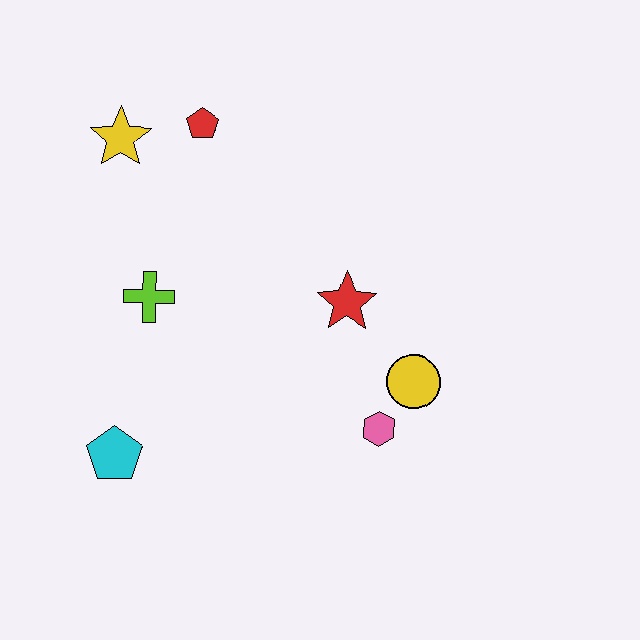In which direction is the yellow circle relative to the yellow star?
The yellow circle is to the right of the yellow star.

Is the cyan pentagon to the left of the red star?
Yes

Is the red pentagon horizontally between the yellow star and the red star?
Yes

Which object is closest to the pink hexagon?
The yellow circle is closest to the pink hexagon.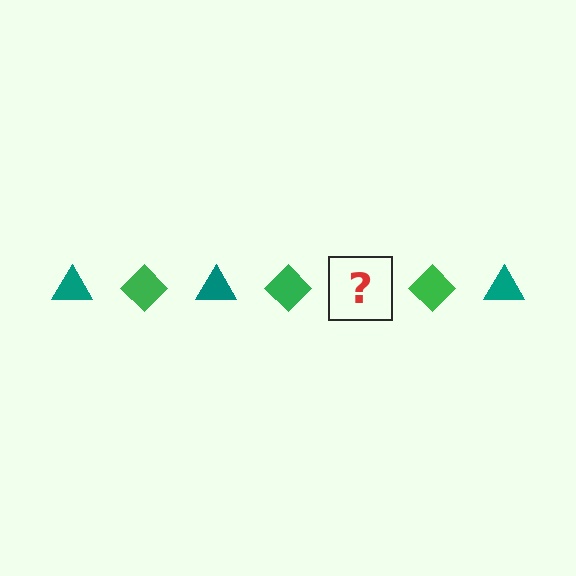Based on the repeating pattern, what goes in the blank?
The blank should be a teal triangle.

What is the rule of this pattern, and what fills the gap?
The rule is that the pattern alternates between teal triangle and green diamond. The gap should be filled with a teal triangle.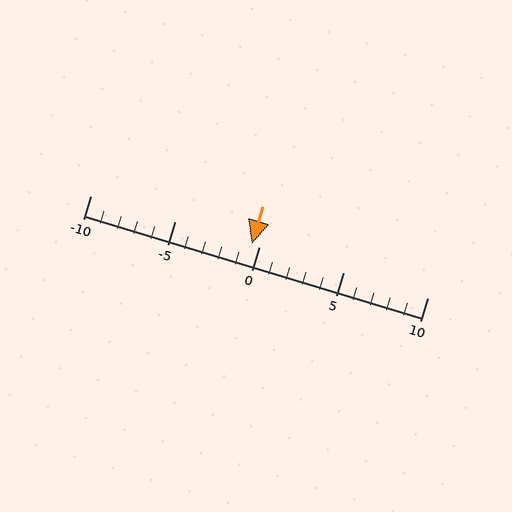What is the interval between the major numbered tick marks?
The major tick marks are spaced 5 units apart.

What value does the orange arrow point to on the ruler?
The orange arrow points to approximately 0.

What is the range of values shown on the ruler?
The ruler shows values from -10 to 10.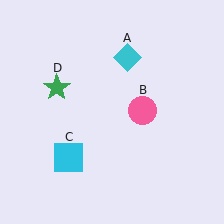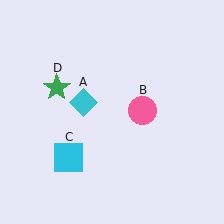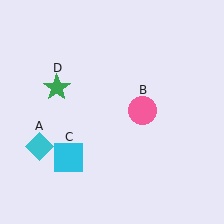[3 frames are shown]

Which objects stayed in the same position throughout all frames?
Pink circle (object B) and cyan square (object C) and green star (object D) remained stationary.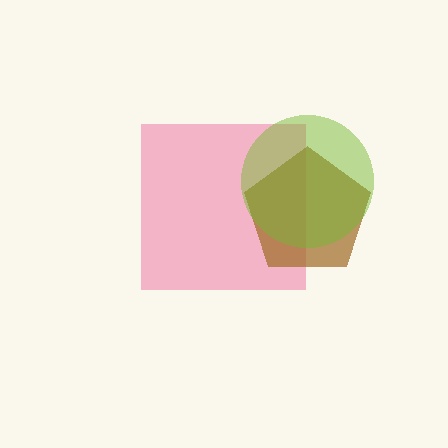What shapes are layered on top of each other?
The layered shapes are: a pink square, a brown pentagon, a lime circle.